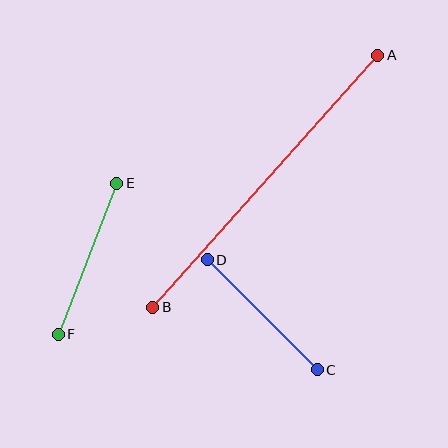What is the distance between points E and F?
The distance is approximately 162 pixels.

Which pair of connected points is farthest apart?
Points A and B are farthest apart.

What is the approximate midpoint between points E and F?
The midpoint is at approximately (88, 259) pixels.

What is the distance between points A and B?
The distance is approximately 338 pixels.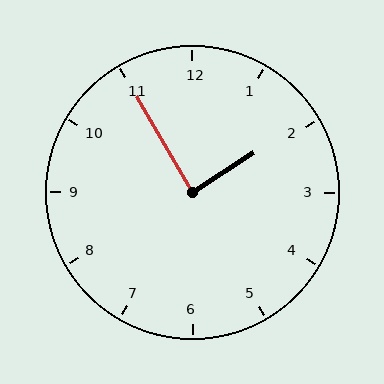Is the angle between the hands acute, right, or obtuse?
It is right.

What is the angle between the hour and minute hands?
Approximately 88 degrees.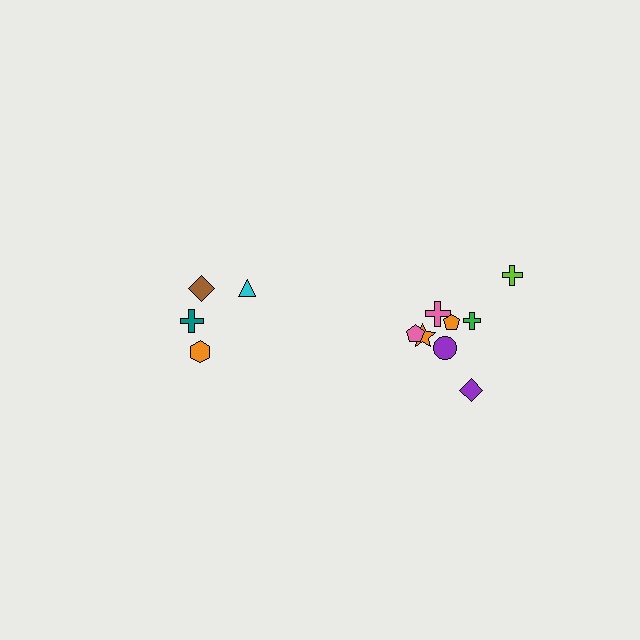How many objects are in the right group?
There are 8 objects.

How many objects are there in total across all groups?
There are 12 objects.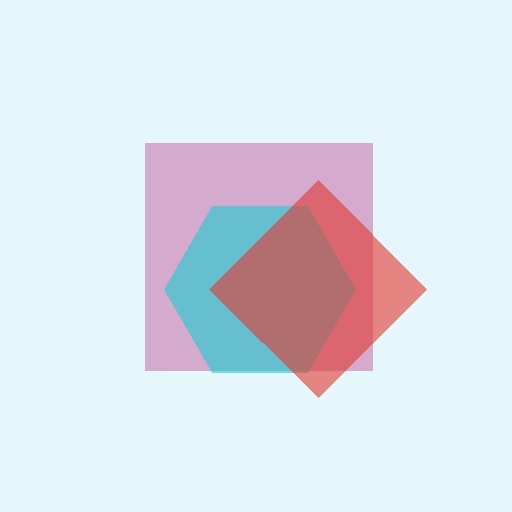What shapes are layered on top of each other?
The layered shapes are: a magenta square, a cyan hexagon, a red diamond.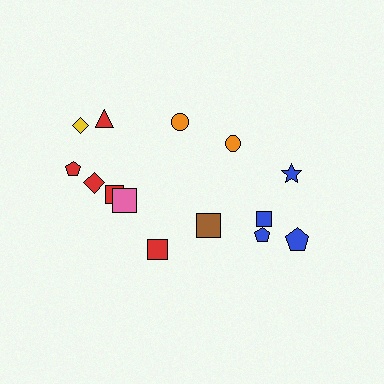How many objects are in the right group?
There are 6 objects.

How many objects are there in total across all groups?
There are 14 objects.